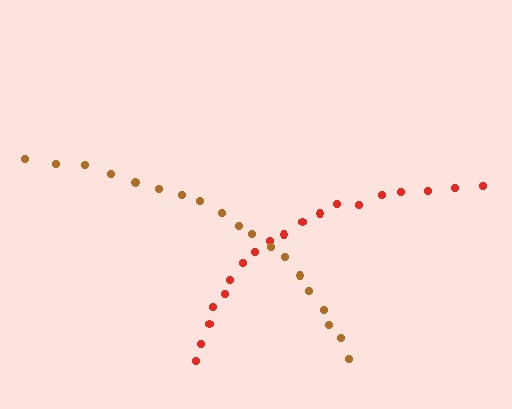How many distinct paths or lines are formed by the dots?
There are 2 distinct paths.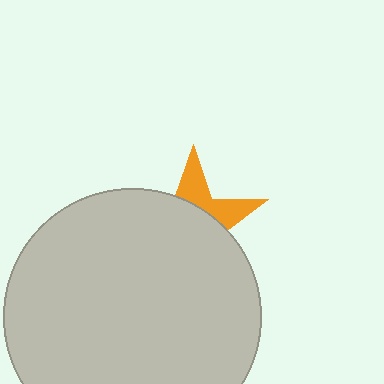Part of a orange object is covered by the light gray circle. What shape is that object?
It is a star.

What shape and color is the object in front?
The object in front is a light gray circle.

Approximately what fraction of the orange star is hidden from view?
Roughly 70% of the orange star is hidden behind the light gray circle.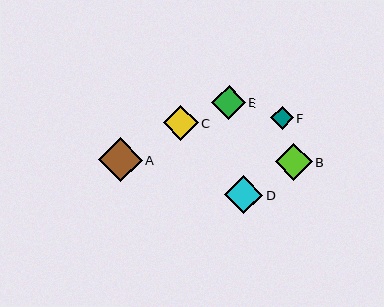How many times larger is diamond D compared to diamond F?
Diamond D is approximately 1.7 times the size of diamond F.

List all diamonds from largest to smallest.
From largest to smallest: A, D, B, C, E, F.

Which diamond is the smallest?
Diamond F is the smallest with a size of approximately 23 pixels.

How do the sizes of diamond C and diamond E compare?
Diamond C and diamond E are approximately the same size.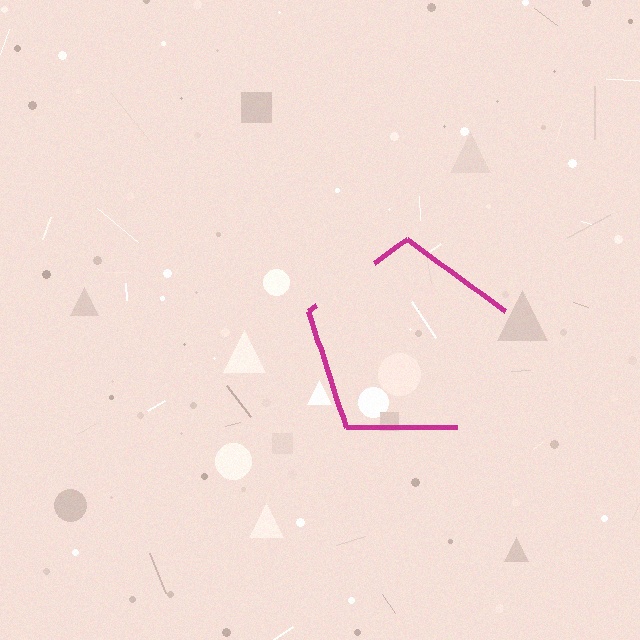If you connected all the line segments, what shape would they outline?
They would outline a pentagon.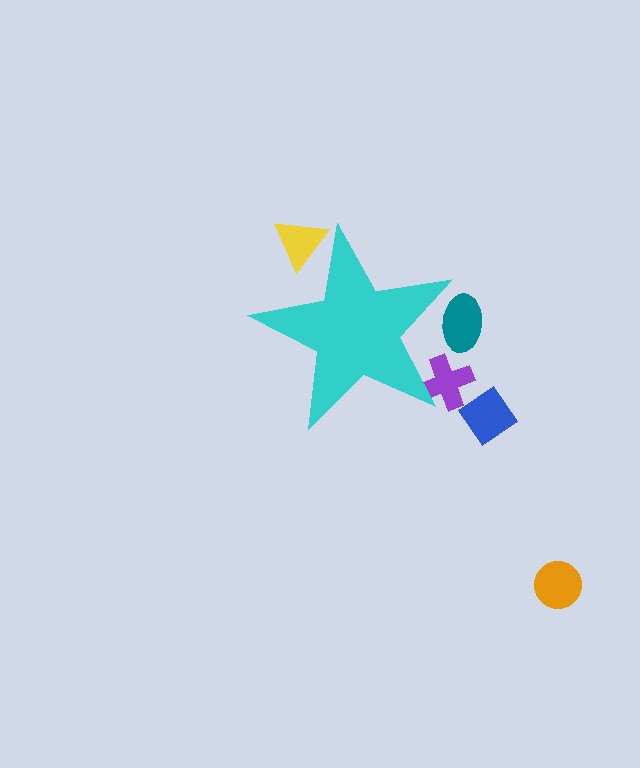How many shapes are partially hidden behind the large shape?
3 shapes are partially hidden.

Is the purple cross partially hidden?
Yes, the purple cross is partially hidden behind the cyan star.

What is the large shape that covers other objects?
A cyan star.